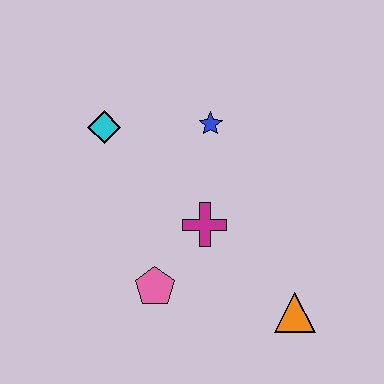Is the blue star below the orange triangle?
No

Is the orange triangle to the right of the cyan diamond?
Yes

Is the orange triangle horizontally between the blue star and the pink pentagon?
No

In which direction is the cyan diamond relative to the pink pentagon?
The cyan diamond is above the pink pentagon.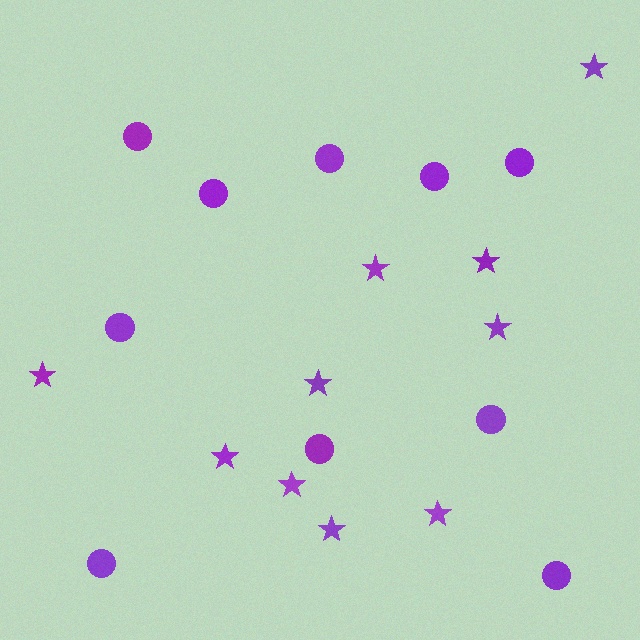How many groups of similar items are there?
There are 2 groups: one group of stars (10) and one group of circles (10).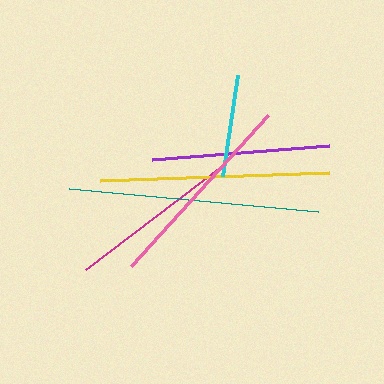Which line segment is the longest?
The teal line is the longest at approximately 250 pixels.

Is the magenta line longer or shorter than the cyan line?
The magenta line is longer than the cyan line.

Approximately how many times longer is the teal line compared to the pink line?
The teal line is approximately 1.2 times the length of the pink line.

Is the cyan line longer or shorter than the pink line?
The pink line is longer than the cyan line.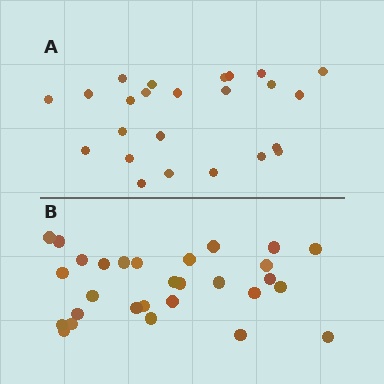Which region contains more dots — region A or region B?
Region B (the bottom region) has more dots.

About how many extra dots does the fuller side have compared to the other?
Region B has about 5 more dots than region A.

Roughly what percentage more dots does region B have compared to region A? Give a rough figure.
About 20% more.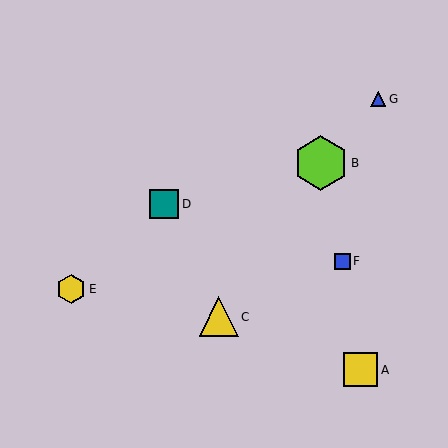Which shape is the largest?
The lime hexagon (labeled B) is the largest.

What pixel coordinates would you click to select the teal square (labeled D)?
Click at (164, 204) to select the teal square D.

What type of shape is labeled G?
Shape G is a blue triangle.